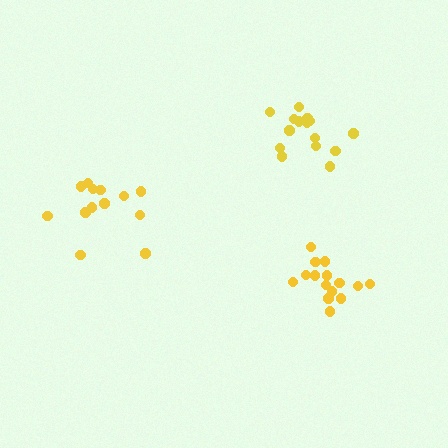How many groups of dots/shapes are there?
There are 3 groups.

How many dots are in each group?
Group 1: 15 dots, Group 2: 14 dots, Group 3: 15 dots (44 total).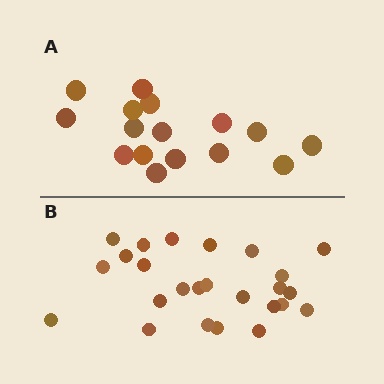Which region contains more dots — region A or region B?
Region B (the bottom region) has more dots.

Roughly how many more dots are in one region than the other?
Region B has roughly 8 or so more dots than region A.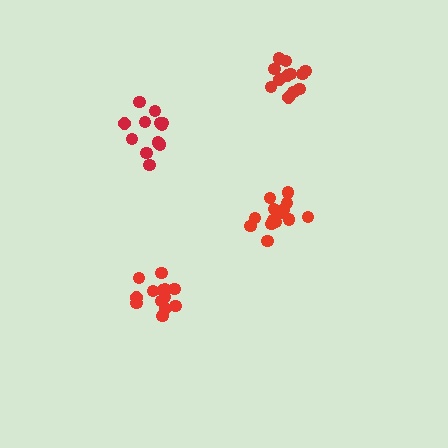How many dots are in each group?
Group 1: 13 dots, Group 2: 13 dots, Group 3: 14 dots, Group 4: 13 dots (53 total).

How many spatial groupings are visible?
There are 4 spatial groupings.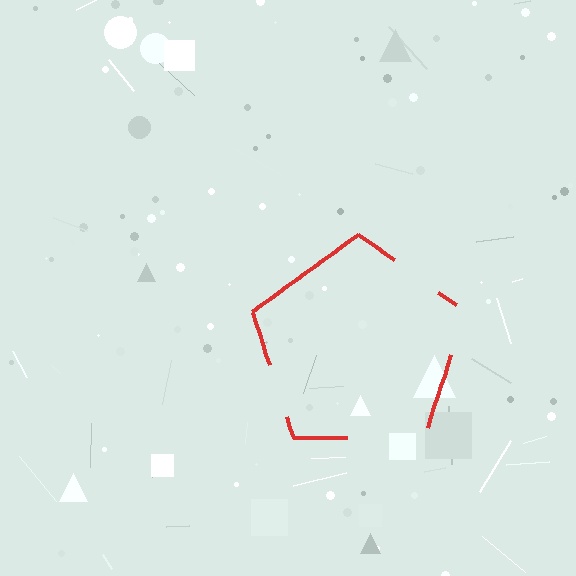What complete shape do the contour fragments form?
The contour fragments form a pentagon.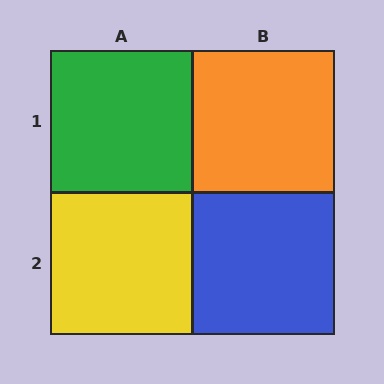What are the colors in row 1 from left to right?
Green, orange.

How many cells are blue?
1 cell is blue.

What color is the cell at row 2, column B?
Blue.